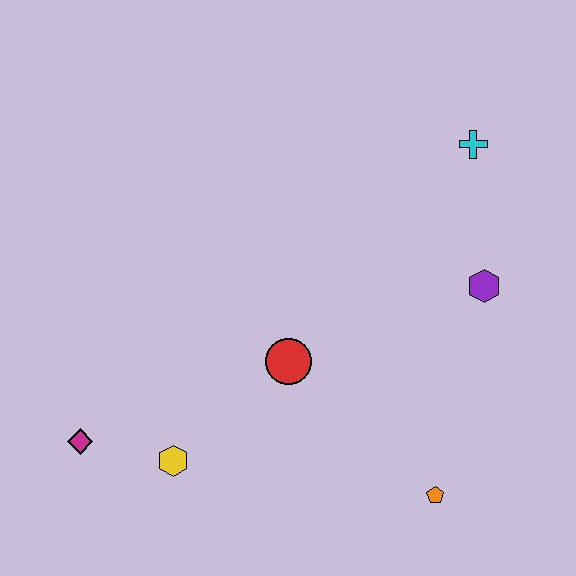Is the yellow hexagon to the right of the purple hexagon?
No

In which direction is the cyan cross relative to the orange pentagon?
The cyan cross is above the orange pentagon.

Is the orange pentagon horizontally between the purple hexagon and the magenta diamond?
Yes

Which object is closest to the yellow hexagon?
The magenta diamond is closest to the yellow hexagon.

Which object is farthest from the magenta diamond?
The cyan cross is farthest from the magenta diamond.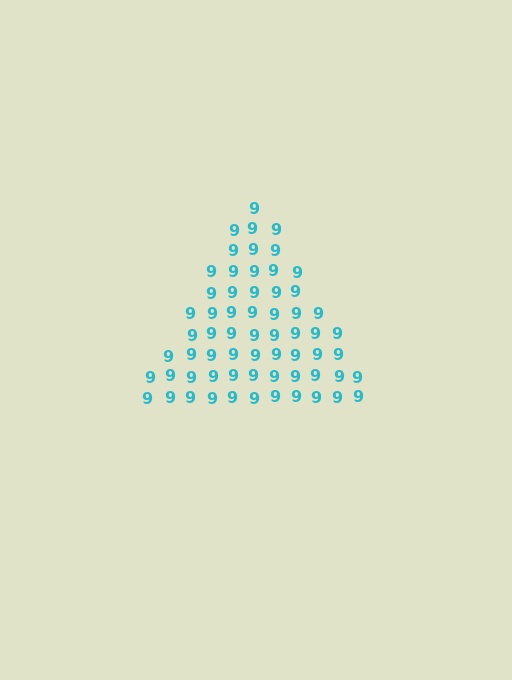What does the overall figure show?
The overall figure shows a triangle.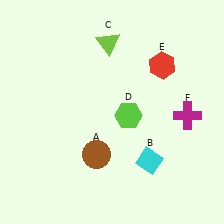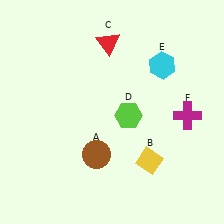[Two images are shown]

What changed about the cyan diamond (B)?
In Image 1, B is cyan. In Image 2, it changed to yellow.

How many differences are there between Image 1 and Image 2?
There are 3 differences between the two images.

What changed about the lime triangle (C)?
In Image 1, C is lime. In Image 2, it changed to red.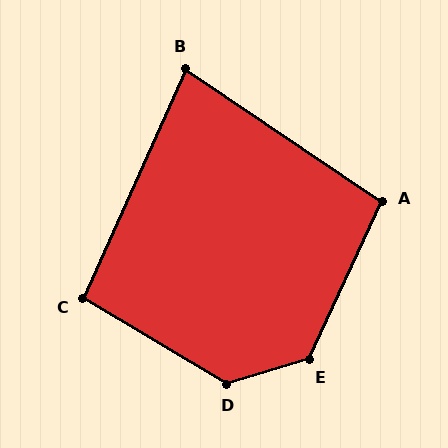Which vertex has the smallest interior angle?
B, at approximately 80 degrees.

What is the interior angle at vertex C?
Approximately 97 degrees (obtuse).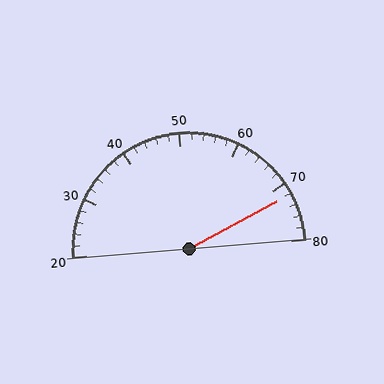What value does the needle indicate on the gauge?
The needle indicates approximately 72.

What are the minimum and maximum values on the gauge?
The gauge ranges from 20 to 80.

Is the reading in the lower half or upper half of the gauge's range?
The reading is in the upper half of the range (20 to 80).